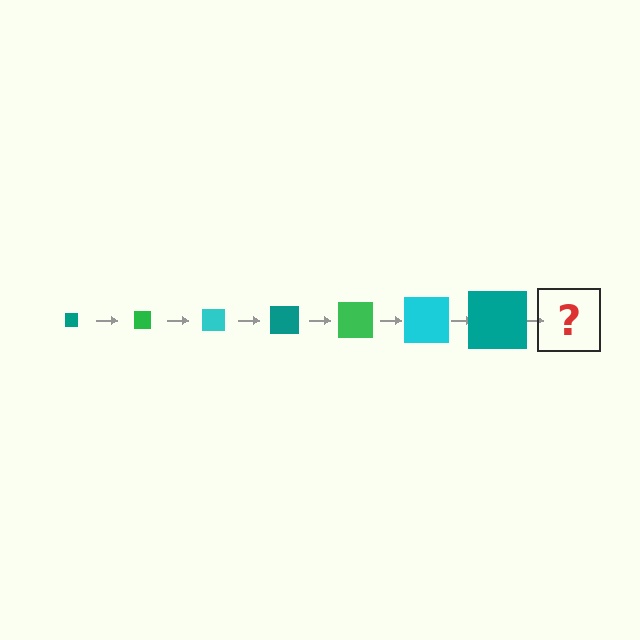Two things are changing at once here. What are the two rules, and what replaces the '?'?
The two rules are that the square grows larger each step and the color cycles through teal, green, and cyan. The '?' should be a green square, larger than the previous one.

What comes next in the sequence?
The next element should be a green square, larger than the previous one.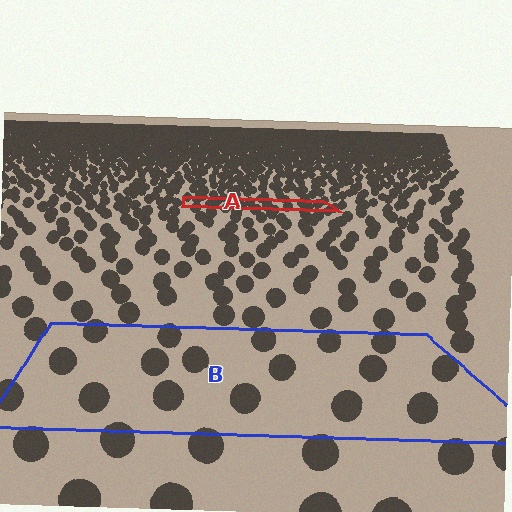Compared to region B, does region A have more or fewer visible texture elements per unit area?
Region A has more texture elements per unit area — they are packed more densely because it is farther away.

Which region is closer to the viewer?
Region B is closer. The texture elements there are larger and more spread out.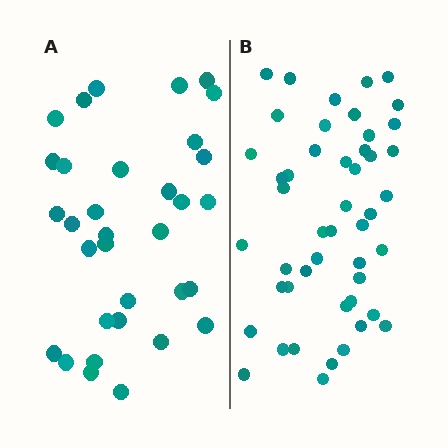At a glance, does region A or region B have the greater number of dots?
Region B (the right region) has more dots.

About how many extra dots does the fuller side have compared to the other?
Region B has approximately 15 more dots than region A.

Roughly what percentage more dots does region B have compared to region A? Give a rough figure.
About 45% more.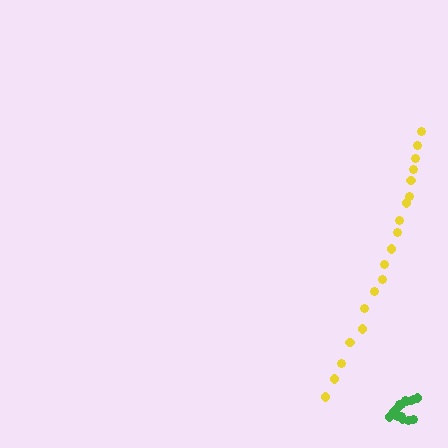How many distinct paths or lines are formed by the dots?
There are 2 distinct paths.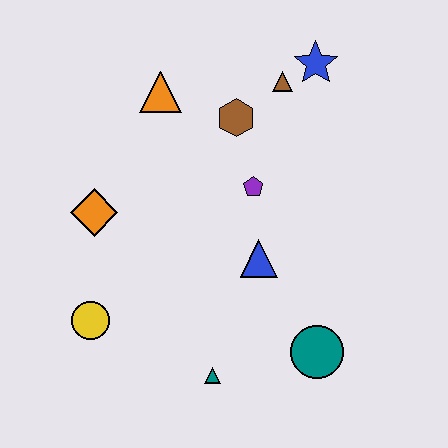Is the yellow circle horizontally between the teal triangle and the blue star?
No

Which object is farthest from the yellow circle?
The blue star is farthest from the yellow circle.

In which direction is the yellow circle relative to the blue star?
The yellow circle is below the blue star.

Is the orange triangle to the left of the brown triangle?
Yes